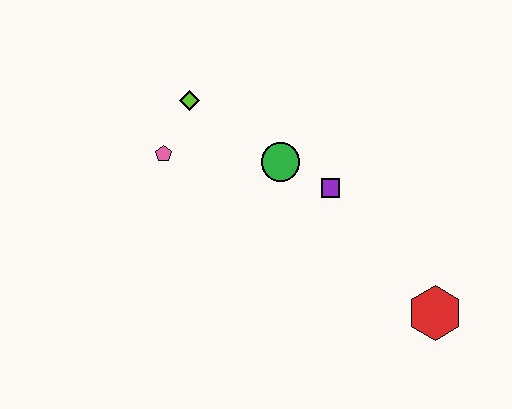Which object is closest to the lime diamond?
The pink pentagon is closest to the lime diamond.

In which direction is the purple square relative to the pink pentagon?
The purple square is to the right of the pink pentagon.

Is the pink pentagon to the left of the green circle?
Yes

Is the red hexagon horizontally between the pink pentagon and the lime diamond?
No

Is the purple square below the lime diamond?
Yes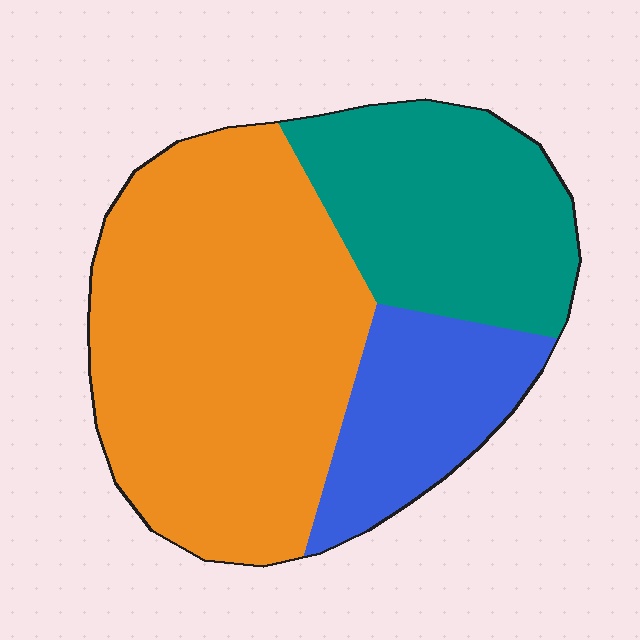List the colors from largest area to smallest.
From largest to smallest: orange, teal, blue.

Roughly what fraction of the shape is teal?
Teal covers around 30% of the shape.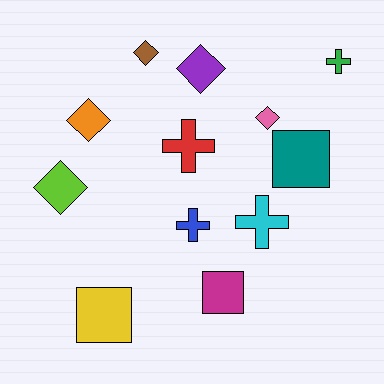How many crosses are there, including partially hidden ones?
There are 4 crosses.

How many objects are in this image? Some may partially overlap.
There are 12 objects.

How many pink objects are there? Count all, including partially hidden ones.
There is 1 pink object.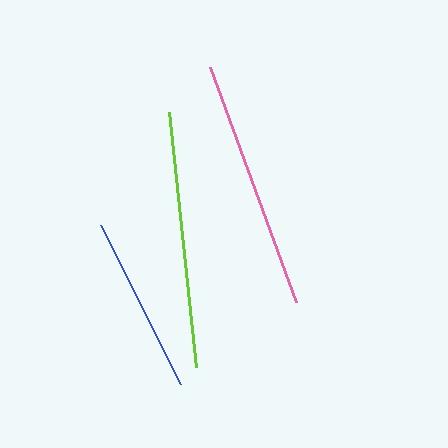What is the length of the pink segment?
The pink segment is approximately 251 pixels long.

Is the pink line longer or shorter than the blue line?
The pink line is longer than the blue line.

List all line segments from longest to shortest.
From longest to shortest: lime, pink, blue.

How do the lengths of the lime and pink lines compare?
The lime and pink lines are approximately the same length.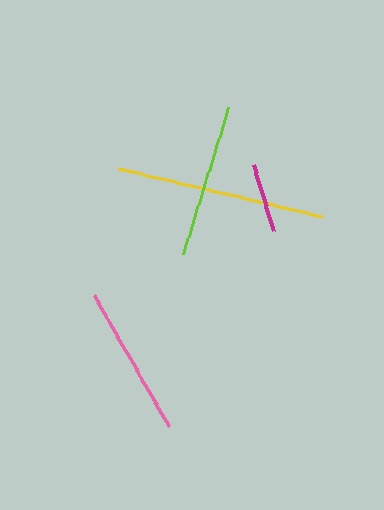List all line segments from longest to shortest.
From longest to shortest: yellow, lime, pink, magenta.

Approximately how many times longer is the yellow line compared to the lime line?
The yellow line is approximately 1.4 times the length of the lime line.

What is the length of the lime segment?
The lime segment is approximately 154 pixels long.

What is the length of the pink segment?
The pink segment is approximately 151 pixels long.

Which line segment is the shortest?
The magenta line is the shortest at approximately 69 pixels.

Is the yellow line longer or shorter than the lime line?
The yellow line is longer than the lime line.